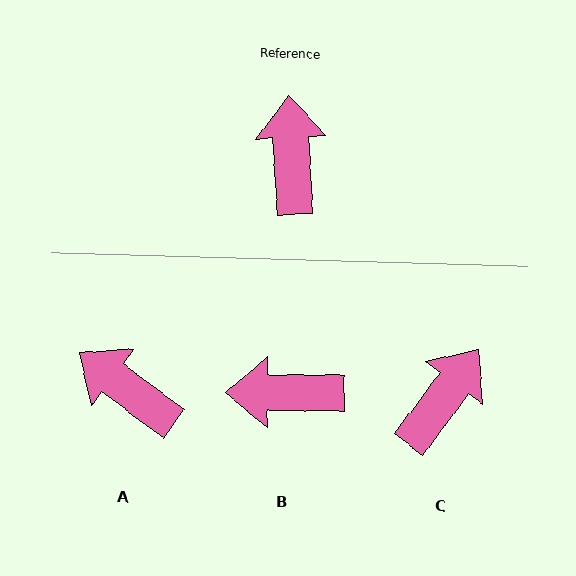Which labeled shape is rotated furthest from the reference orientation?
B, about 87 degrees away.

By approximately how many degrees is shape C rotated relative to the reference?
Approximately 40 degrees clockwise.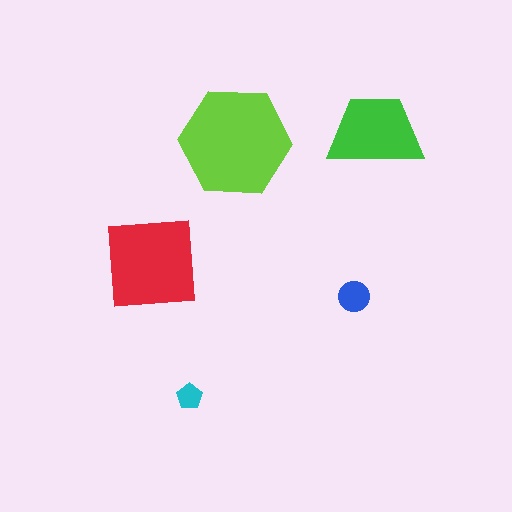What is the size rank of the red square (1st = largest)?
2nd.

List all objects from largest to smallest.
The lime hexagon, the red square, the green trapezoid, the blue circle, the cyan pentagon.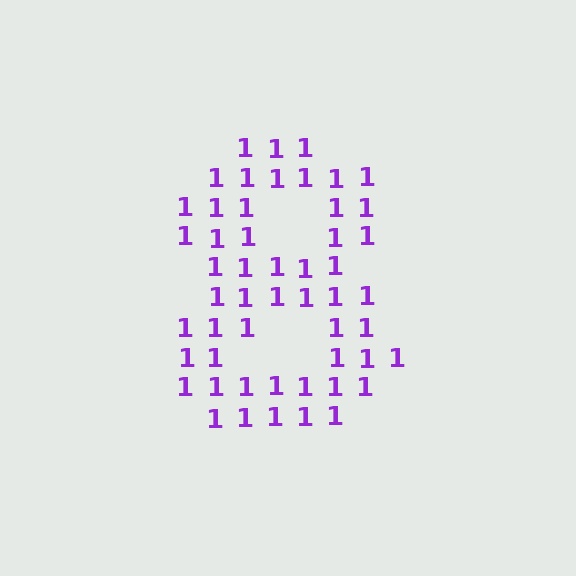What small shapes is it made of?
It is made of small digit 1's.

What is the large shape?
The large shape is the digit 8.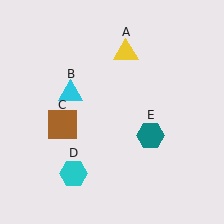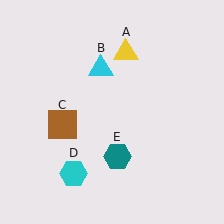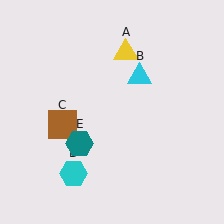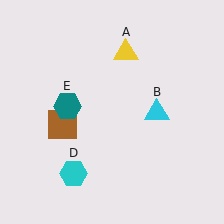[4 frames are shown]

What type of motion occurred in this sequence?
The cyan triangle (object B), teal hexagon (object E) rotated clockwise around the center of the scene.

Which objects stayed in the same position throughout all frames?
Yellow triangle (object A) and brown square (object C) and cyan hexagon (object D) remained stationary.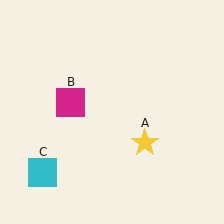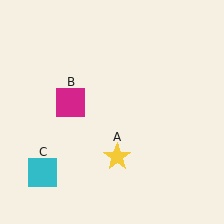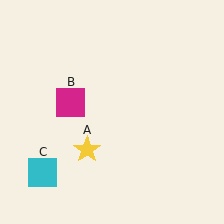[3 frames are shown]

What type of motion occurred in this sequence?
The yellow star (object A) rotated clockwise around the center of the scene.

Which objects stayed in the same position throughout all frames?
Magenta square (object B) and cyan square (object C) remained stationary.